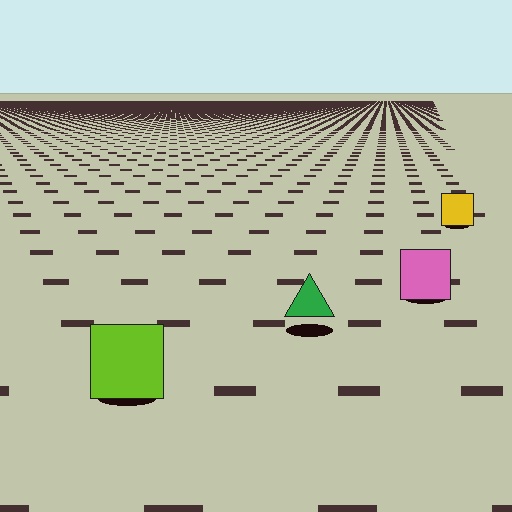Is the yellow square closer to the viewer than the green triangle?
No. The green triangle is closer — you can tell from the texture gradient: the ground texture is coarser near it.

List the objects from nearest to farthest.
From nearest to farthest: the lime square, the green triangle, the pink square, the yellow square.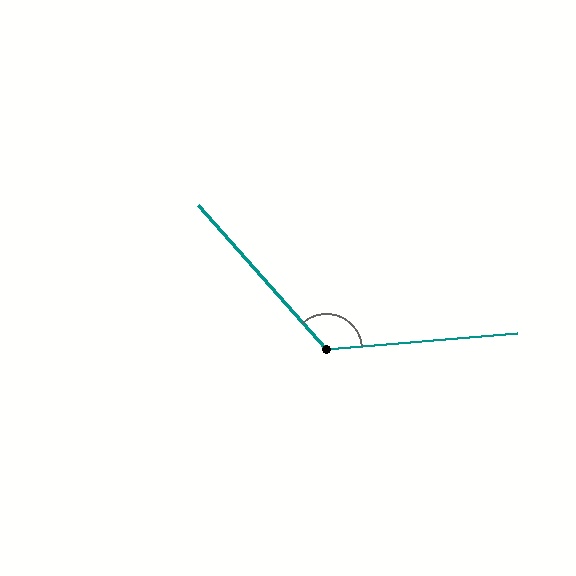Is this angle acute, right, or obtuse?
It is obtuse.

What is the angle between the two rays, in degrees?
Approximately 127 degrees.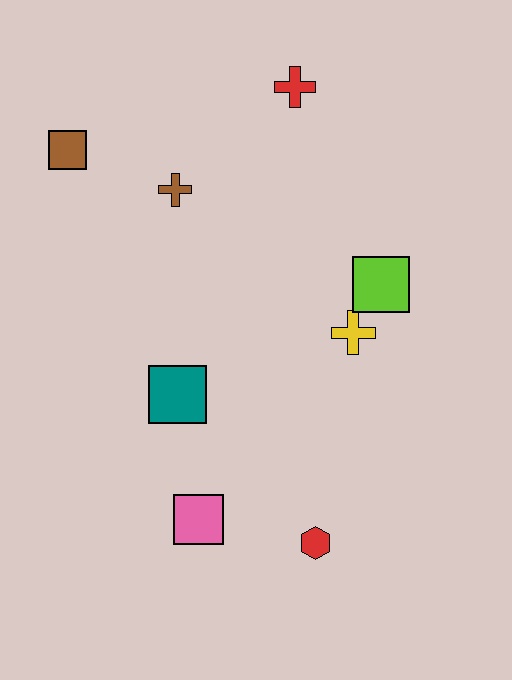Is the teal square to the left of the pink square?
Yes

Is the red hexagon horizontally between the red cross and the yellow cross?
Yes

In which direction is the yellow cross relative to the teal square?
The yellow cross is to the right of the teal square.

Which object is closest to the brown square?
The brown cross is closest to the brown square.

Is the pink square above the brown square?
No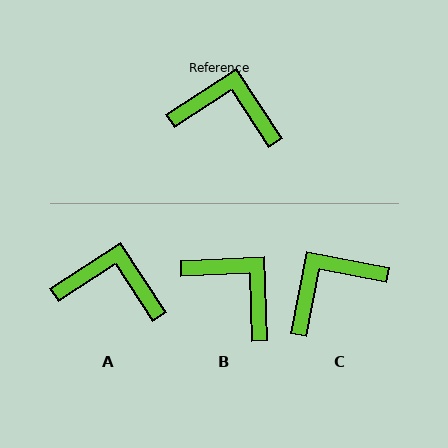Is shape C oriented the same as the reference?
No, it is off by about 46 degrees.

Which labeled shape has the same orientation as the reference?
A.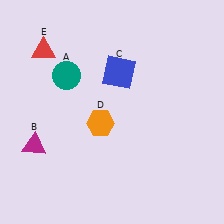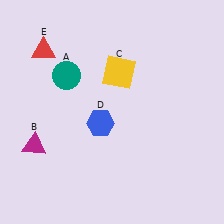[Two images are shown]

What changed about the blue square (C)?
In Image 1, C is blue. In Image 2, it changed to yellow.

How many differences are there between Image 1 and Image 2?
There are 2 differences between the two images.